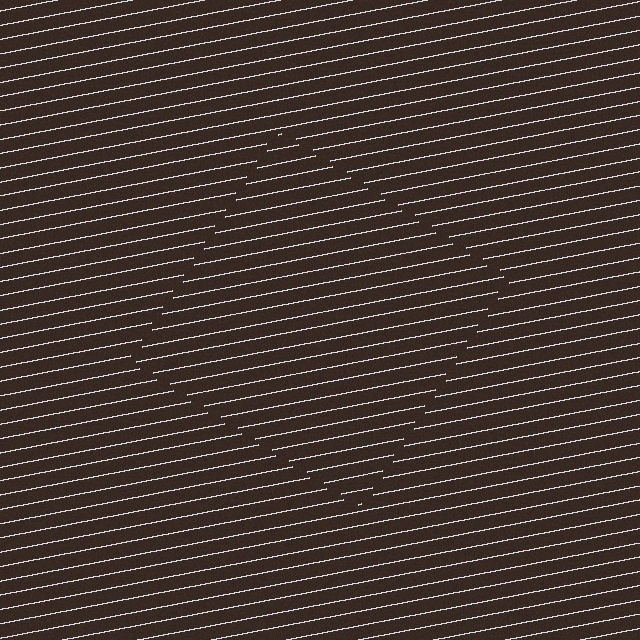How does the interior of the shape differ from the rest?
The interior of the shape contains the same grating, shifted by half a period — the contour is defined by the phase discontinuity where line-ends from the inner and outer gratings abut.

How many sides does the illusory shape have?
4 sides — the line-ends trace a square.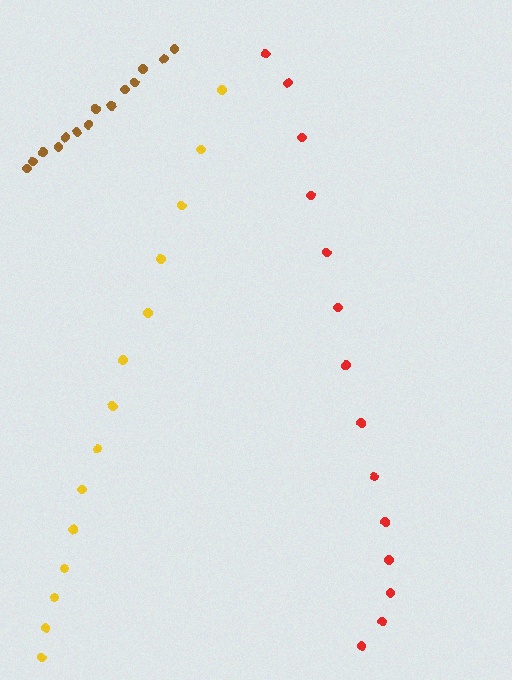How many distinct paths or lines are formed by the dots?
There are 3 distinct paths.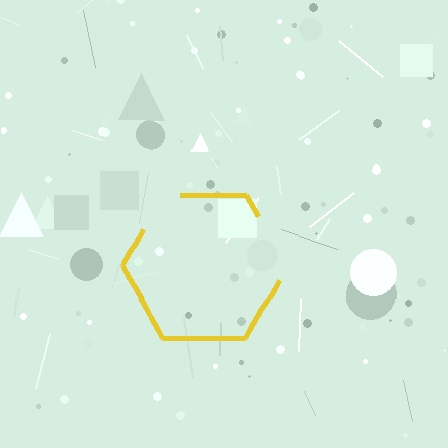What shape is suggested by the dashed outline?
The dashed outline suggests a hexagon.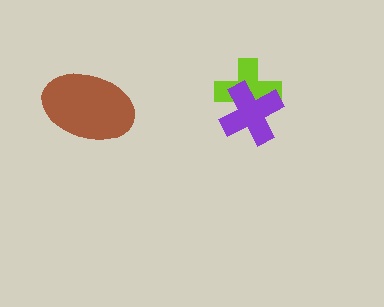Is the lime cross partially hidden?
Yes, it is partially covered by another shape.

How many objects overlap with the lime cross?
1 object overlaps with the lime cross.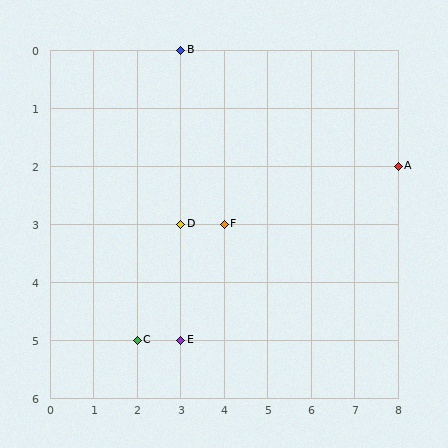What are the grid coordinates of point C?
Point C is at grid coordinates (2, 5).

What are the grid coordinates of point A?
Point A is at grid coordinates (8, 2).